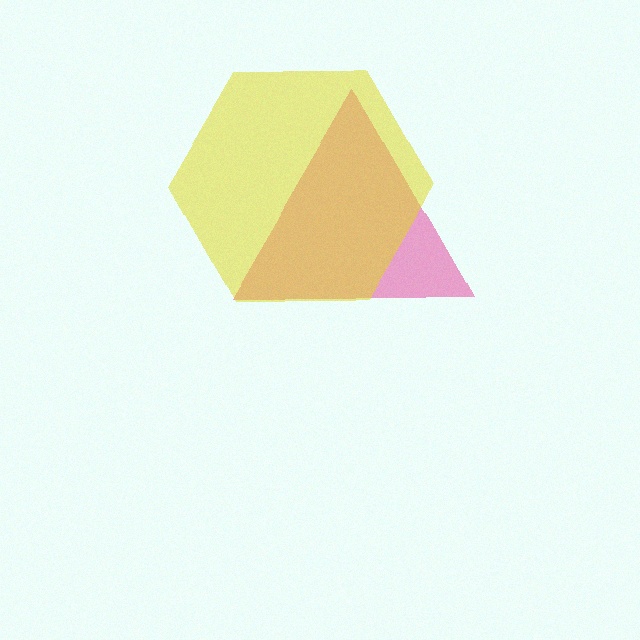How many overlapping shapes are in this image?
There are 2 overlapping shapes in the image.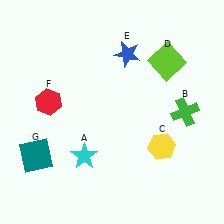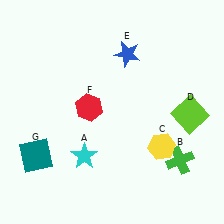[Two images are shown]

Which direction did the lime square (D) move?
The lime square (D) moved down.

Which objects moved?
The objects that moved are: the green cross (B), the lime square (D), the red hexagon (F).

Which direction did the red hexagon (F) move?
The red hexagon (F) moved right.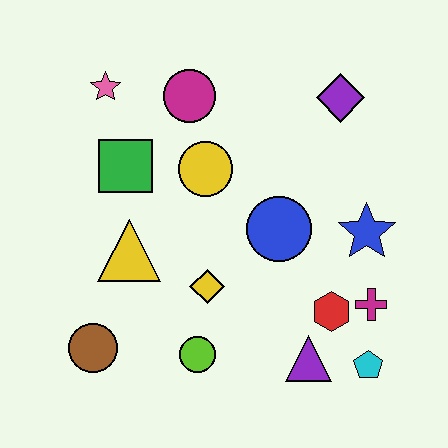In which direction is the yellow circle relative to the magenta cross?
The yellow circle is to the left of the magenta cross.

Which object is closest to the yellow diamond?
The lime circle is closest to the yellow diamond.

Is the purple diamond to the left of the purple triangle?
No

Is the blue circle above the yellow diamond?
Yes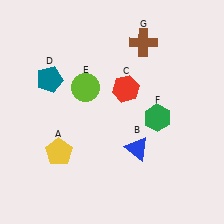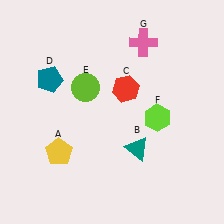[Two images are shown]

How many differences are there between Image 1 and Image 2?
There are 3 differences between the two images.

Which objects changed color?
B changed from blue to teal. F changed from green to lime. G changed from brown to pink.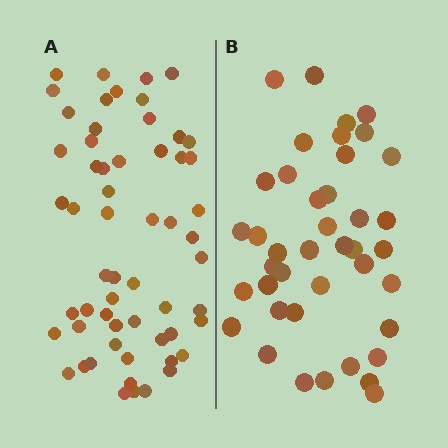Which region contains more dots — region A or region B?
Region A (the left region) has more dots.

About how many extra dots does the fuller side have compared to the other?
Region A has approximately 15 more dots than region B.